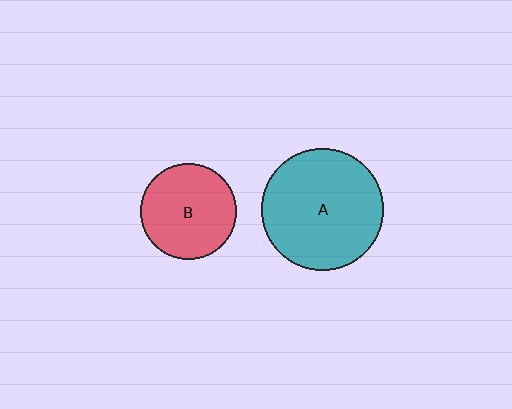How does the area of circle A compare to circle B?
Approximately 1.6 times.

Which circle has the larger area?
Circle A (teal).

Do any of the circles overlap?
No, none of the circles overlap.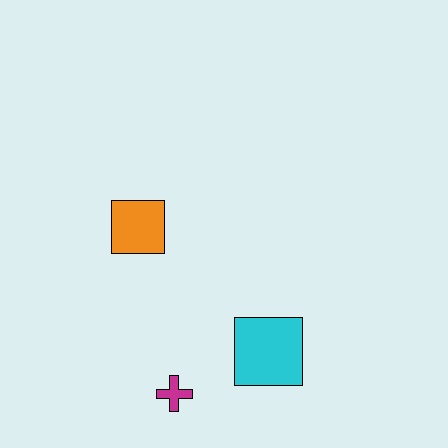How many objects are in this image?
There are 3 objects.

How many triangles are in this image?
There are no triangles.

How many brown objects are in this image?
There are no brown objects.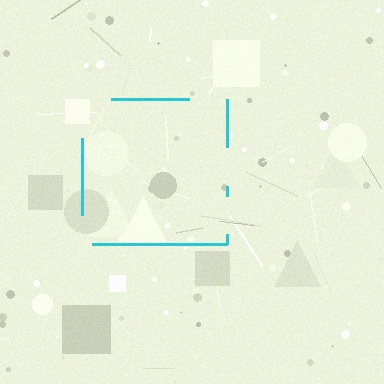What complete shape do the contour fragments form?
The contour fragments form a square.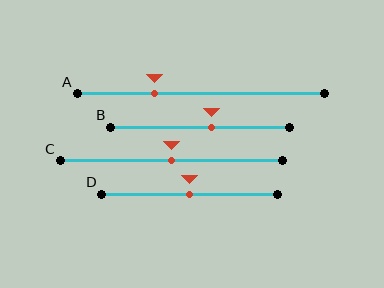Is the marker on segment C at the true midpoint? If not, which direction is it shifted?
Yes, the marker on segment C is at the true midpoint.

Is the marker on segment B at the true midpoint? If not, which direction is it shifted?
No, the marker on segment B is shifted to the right by about 6% of the segment length.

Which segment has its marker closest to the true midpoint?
Segment C has its marker closest to the true midpoint.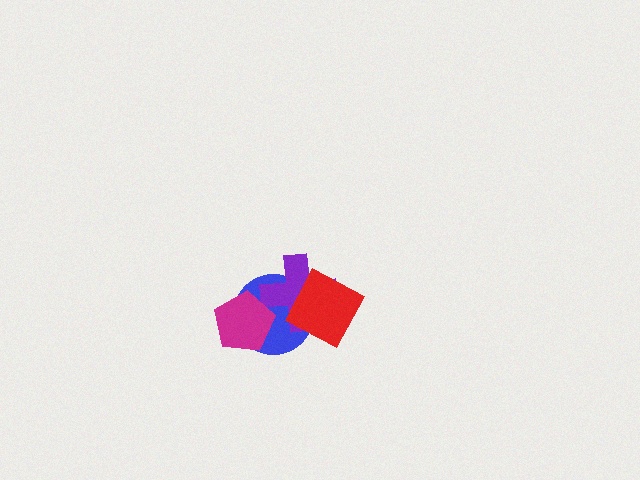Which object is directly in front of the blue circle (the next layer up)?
The purple cross is directly in front of the blue circle.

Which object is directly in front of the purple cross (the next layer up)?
The magenta pentagon is directly in front of the purple cross.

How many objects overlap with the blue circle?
3 objects overlap with the blue circle.